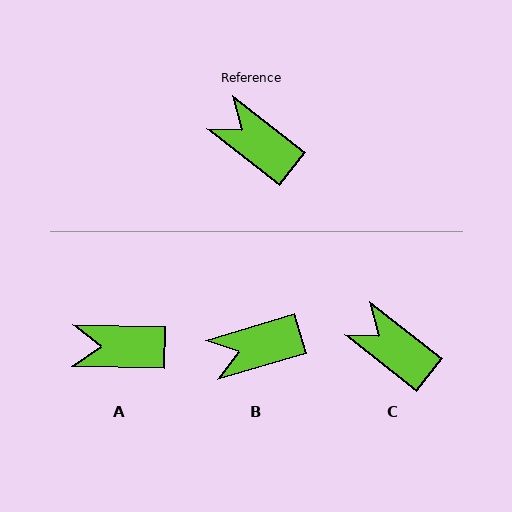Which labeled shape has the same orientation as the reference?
C.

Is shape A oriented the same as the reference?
No, it is off by about 37 degrees.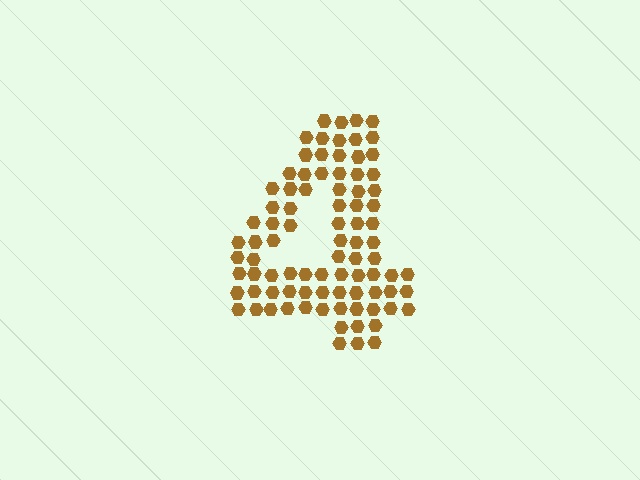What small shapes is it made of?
It is made of small hexagons.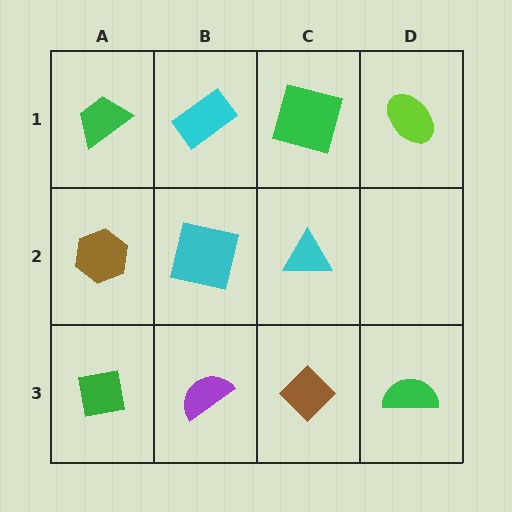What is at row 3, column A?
A green square.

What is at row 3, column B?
A purple semicircle.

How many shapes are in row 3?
4 shapes.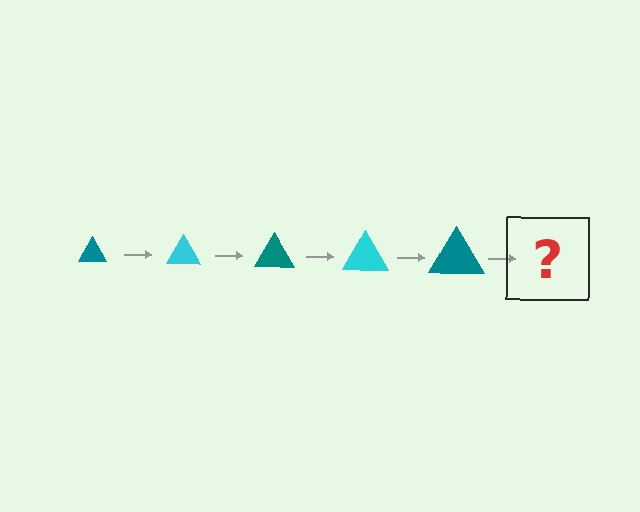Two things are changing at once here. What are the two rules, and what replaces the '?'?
The two rules are that the triangle grows larger each step and the color cycles through teal and cyan. The '?' should be a cyan triangle, larger than the previous one.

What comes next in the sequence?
The next element should be a cyan triangle, larger than the previous one.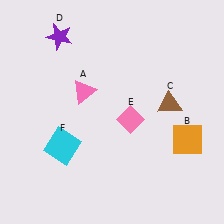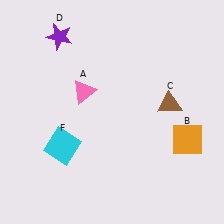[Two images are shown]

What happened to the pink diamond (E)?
The pink diamond (E) was removed in Image 2. It was in the bottom-right area of Image 1.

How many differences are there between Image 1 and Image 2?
There is 1 difference between the two images.